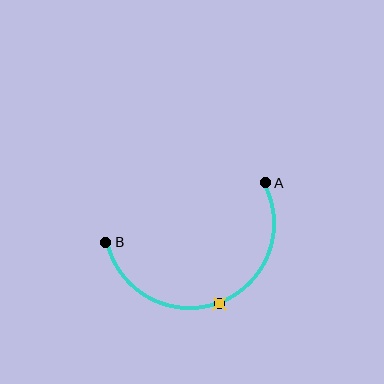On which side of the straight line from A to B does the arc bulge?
The arc bulges below the straight line connecting A and B.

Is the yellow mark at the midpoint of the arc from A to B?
Yes. The yellow mark lies on the arc at equal arc-length from both A and B — it is the arc midpoint.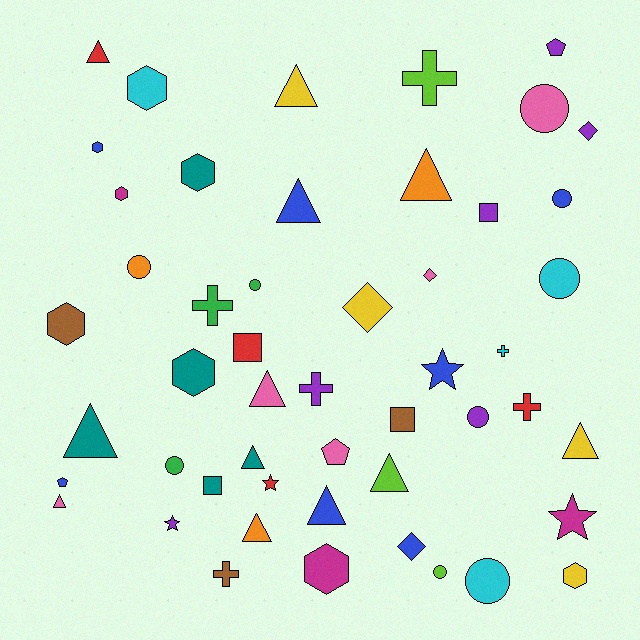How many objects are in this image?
There are 50 objects.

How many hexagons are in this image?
There are 8 hexagons.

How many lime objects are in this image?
There are 3 lime objects.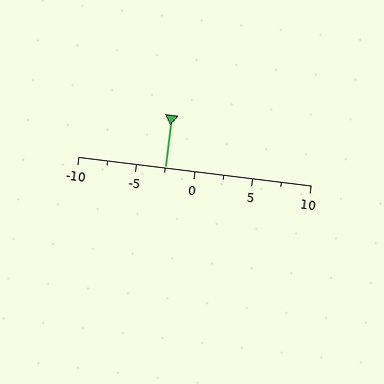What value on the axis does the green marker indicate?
The marker indicates approximately -2.5.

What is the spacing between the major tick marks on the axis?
The major ticks are spaced 5 apart.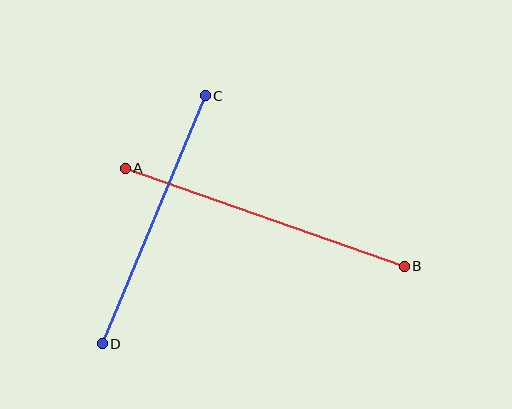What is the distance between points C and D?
The distance is approximately 268 pixels.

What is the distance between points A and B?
The distance is approximately 295 pixels.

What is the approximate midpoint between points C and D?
The midpoint is at approximately (154, 220) pixels.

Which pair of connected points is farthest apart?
Points A and B are farthest apart.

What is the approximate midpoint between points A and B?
The midpoint is at approximately (265, 217) pixels.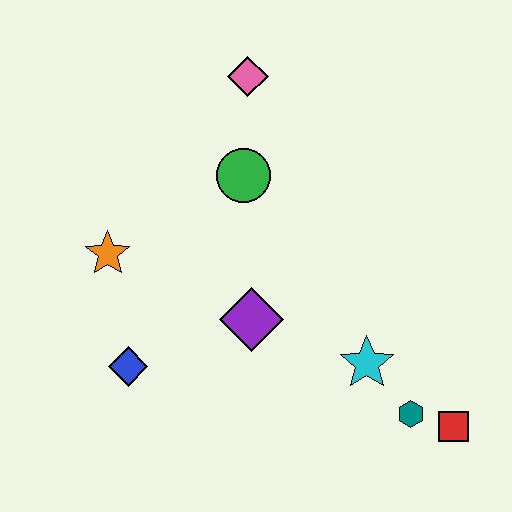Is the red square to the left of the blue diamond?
No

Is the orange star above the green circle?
No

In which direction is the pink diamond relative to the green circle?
The pink diamond is above the green circle.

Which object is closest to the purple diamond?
The cyan star is closest to the purple diamond.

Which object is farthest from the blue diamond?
The red square is farthest from the blue diamond.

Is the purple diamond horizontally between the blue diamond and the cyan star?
Yes